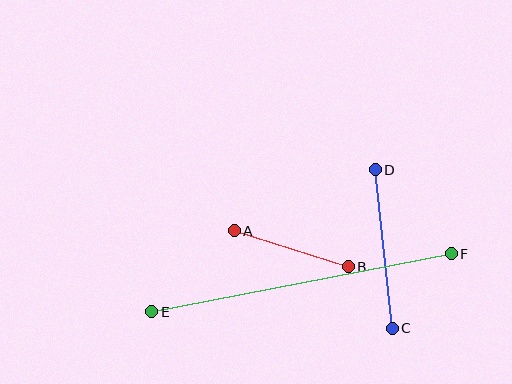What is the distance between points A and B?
The distance is approximately 119 pixels.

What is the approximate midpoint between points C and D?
The midpoint is at approximately (384, 249) pixels.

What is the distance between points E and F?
The distance is approximately 305 pixels.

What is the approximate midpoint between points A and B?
The midpoint is at approximately (291, 249) pixels.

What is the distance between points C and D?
The distance is approximately 159 pixels.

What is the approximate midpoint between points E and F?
The midpoint is at approximately (301, 283) pixels.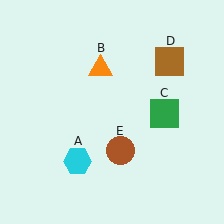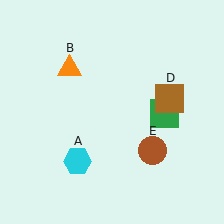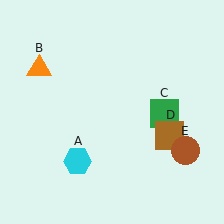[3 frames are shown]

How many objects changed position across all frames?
3 objects changed position: orange triangle (object B), brown square (object D), brown circle (object E).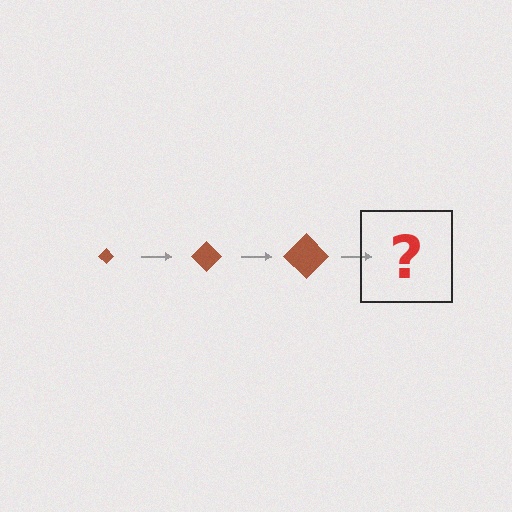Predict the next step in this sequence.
The next step is a brown diamond, larger than the previous one.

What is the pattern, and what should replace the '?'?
The pattern is that the diamond gets progressively larger each step. The '?' should be a brown diamond, larger than the previous one.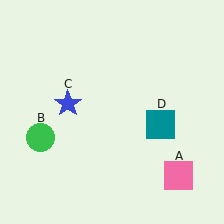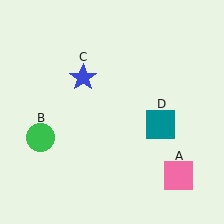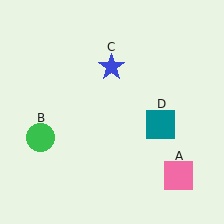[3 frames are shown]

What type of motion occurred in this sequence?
The blue star (object C) rotated clockwise around the center of the scene.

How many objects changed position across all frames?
1 object changed position: blue star (object C).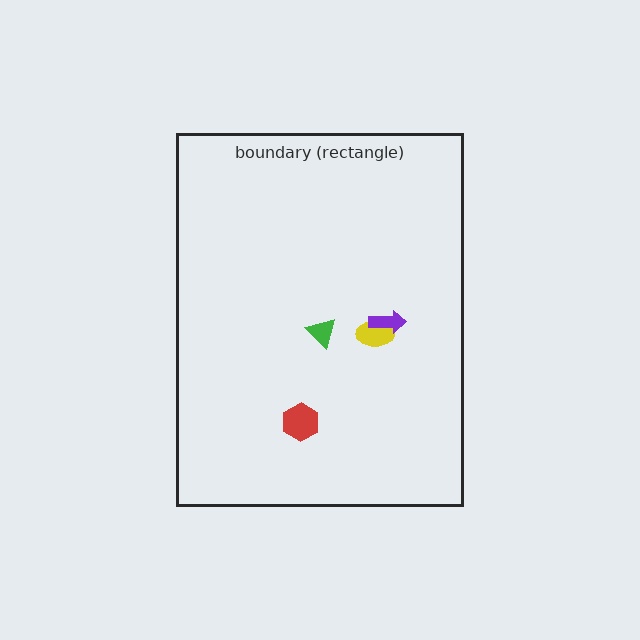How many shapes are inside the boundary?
4 inside, 0 outside.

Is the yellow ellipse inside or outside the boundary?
Inside.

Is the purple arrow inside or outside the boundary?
Inside.